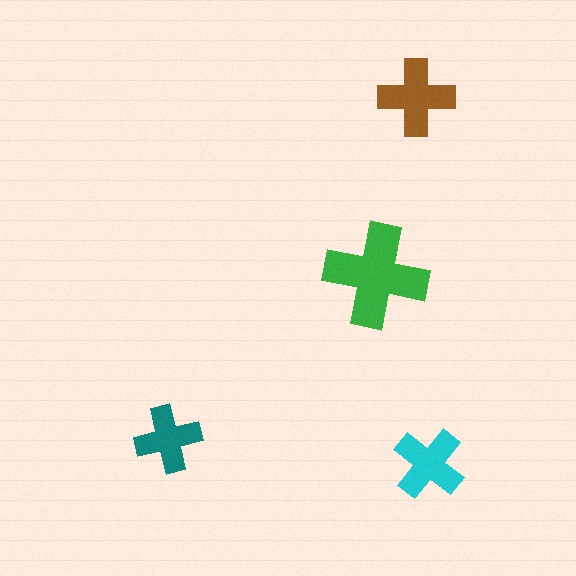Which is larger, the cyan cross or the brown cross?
The brown one.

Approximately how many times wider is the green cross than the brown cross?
About 1.5 times wider.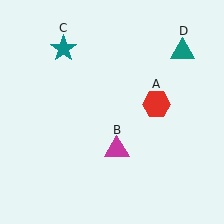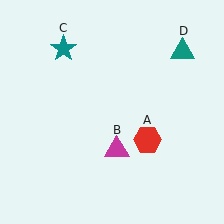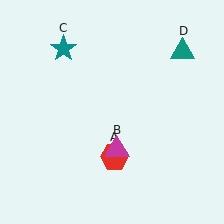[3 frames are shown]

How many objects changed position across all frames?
1 object changed position: red hexagon (object A).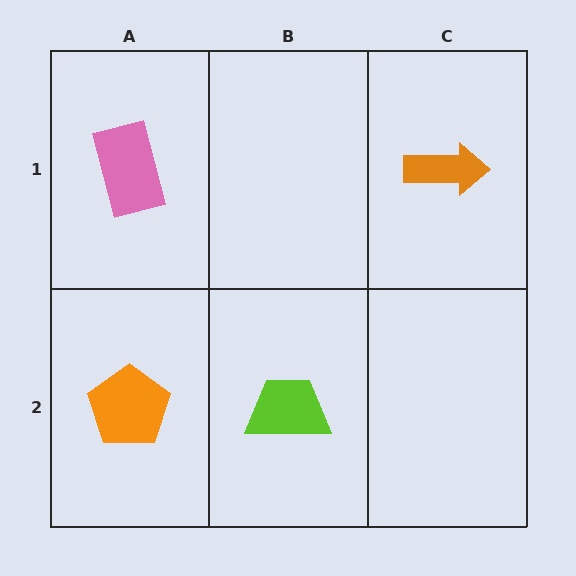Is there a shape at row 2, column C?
No, that cell is empty.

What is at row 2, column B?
A lime trapezoid.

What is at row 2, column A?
An orange pentagon.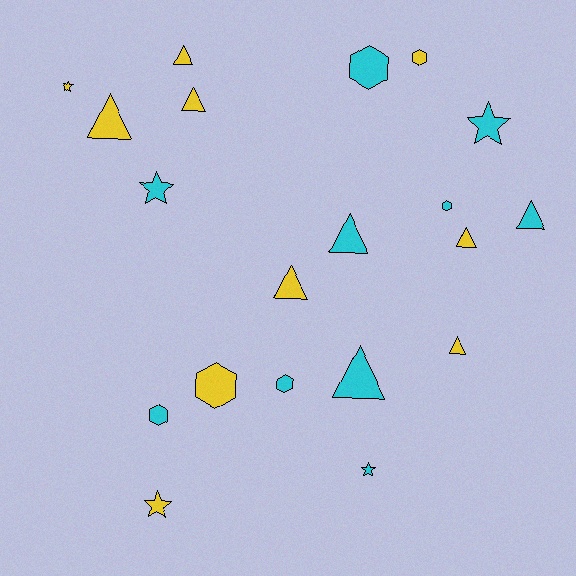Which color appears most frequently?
Yellow, with 10 objects.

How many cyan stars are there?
There are 3 cyan stars.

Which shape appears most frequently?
Triangle, with 9 objects.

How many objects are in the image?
There are 20 objects.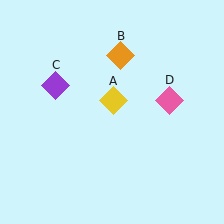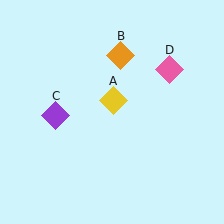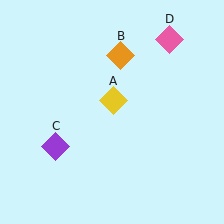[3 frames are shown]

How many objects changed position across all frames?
2 objects changed position: purple diamond (object C), pink diamond (object D).